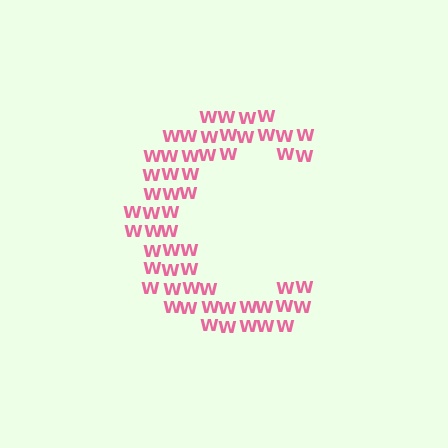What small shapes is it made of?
It is made of small letter W's.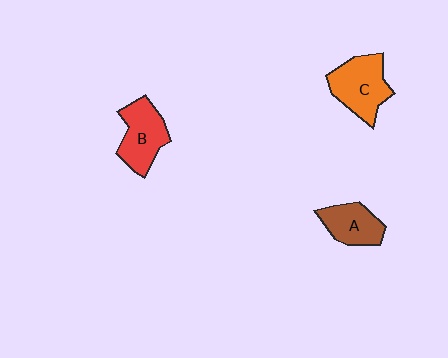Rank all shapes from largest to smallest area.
From largest to smallest: C (orange), B (red), A (brown).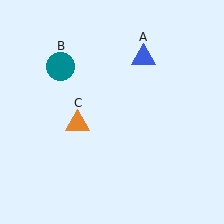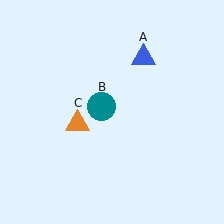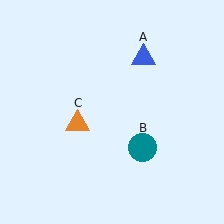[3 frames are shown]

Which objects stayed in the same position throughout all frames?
Blue triangle (object A) and orange triangle (object C) remained stationary.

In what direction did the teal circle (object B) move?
The teal circle (object B) moved down and to the right.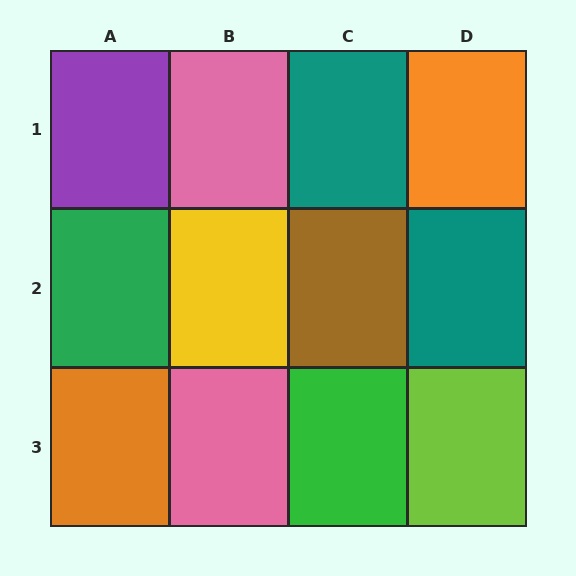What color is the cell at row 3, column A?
Orange.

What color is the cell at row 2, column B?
Yellow.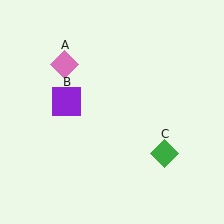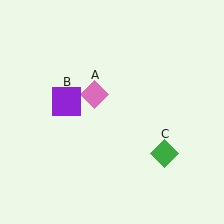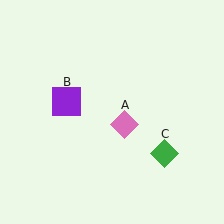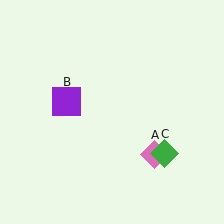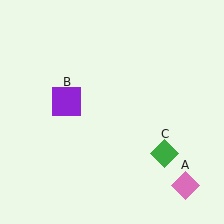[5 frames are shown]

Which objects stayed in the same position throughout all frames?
Purple square (object B) and green diamond (object C) remained stationary.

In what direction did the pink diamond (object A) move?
The pink diamond (object A) moved down and to the right.